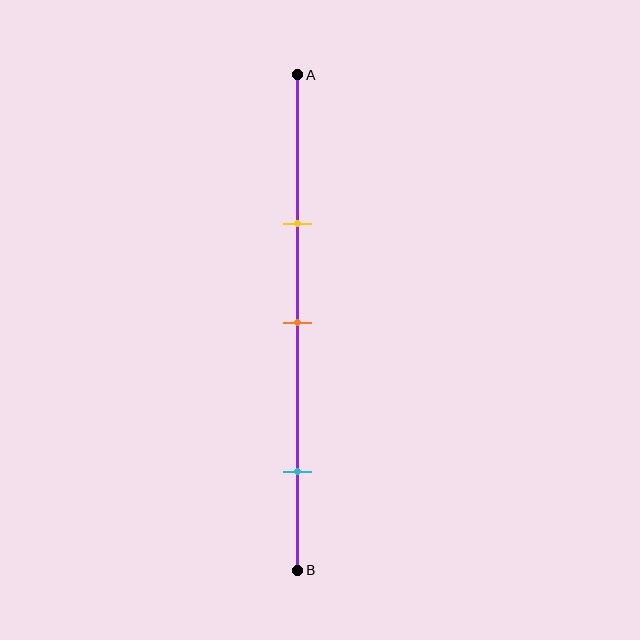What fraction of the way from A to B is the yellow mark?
The yellow mark is approximately 30% (0.3) of the way from A to B.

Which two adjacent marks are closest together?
The yellow and orange marks are the closest adjacent pair.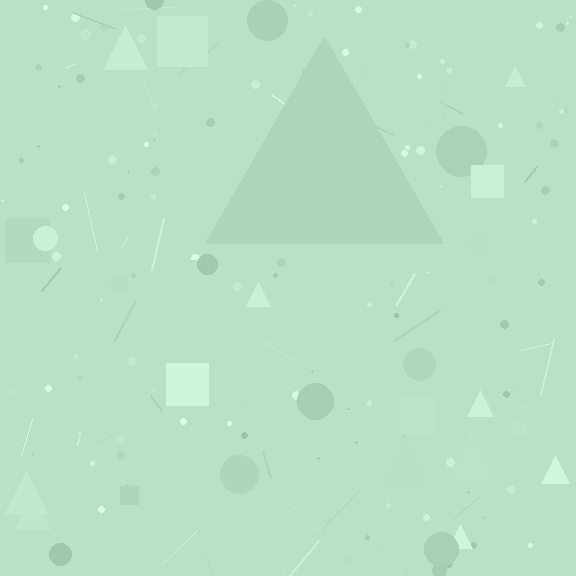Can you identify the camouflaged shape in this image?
The camouflaged shape is a triangle.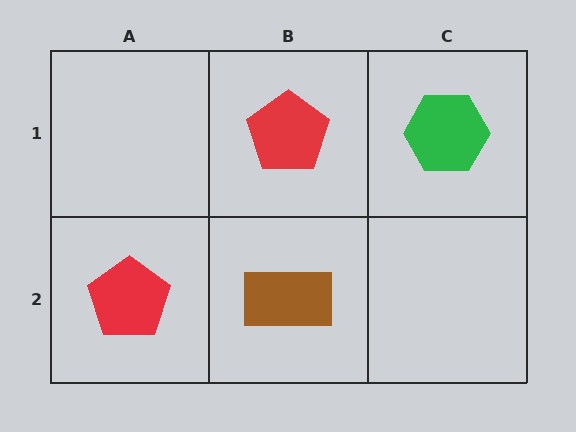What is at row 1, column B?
A red pentagon.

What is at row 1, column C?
A green hexagon.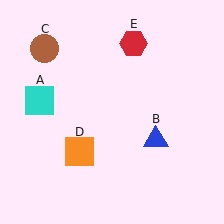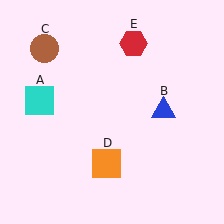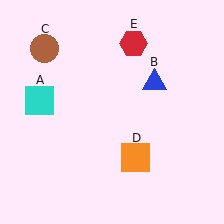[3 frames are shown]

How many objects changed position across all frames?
2 objects changed position: blue triangle (object B), orange square (object D).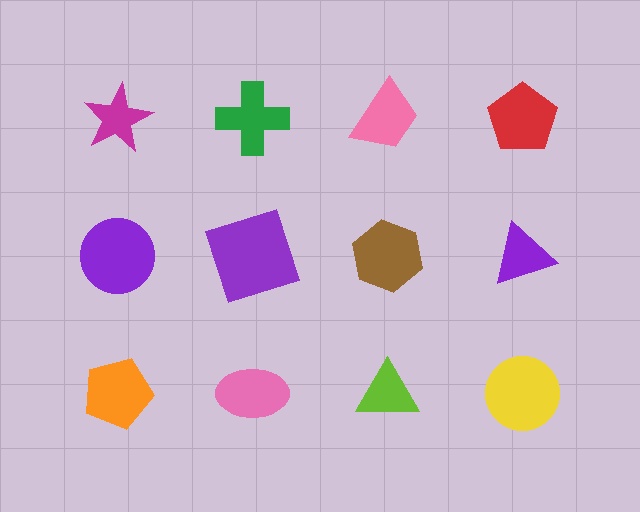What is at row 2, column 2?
A purple square.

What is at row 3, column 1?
An orange pentagon.